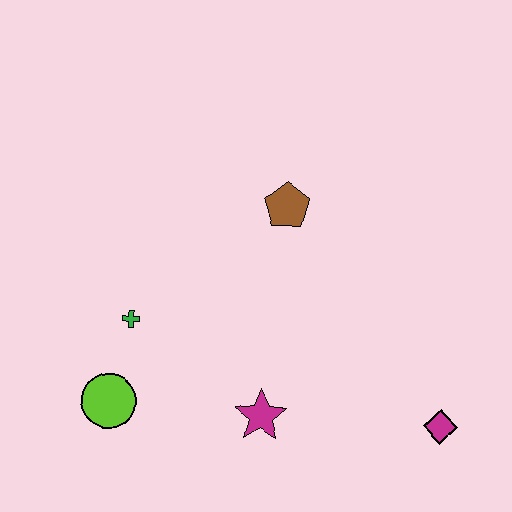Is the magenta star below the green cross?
Yes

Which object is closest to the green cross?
The lime circle is closest to the green cross.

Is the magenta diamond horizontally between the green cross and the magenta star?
No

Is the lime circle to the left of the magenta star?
Yes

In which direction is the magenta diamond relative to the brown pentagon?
The magenta diamond is below the brown pentagon.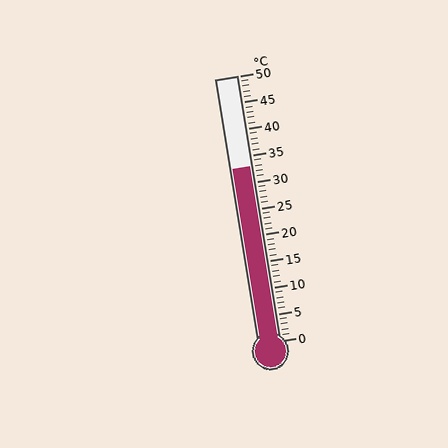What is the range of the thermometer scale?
The thermometer scale ranges from 0°C to 50°C.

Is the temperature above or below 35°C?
The temperature is below 35°C.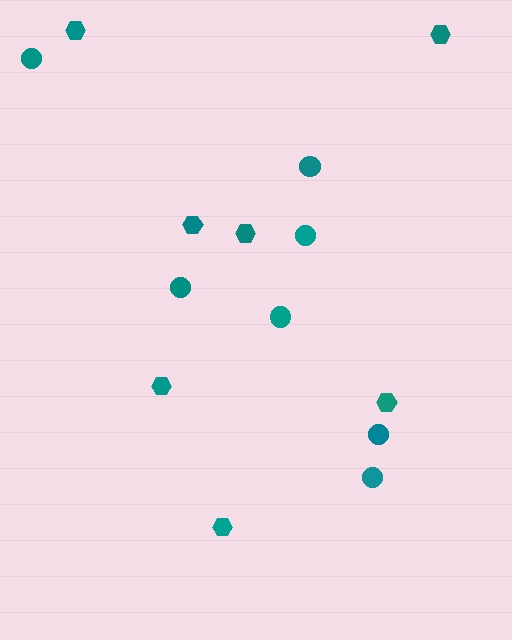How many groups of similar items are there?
There are 2 groups: one group of hexagons (7) and one group of circles (7).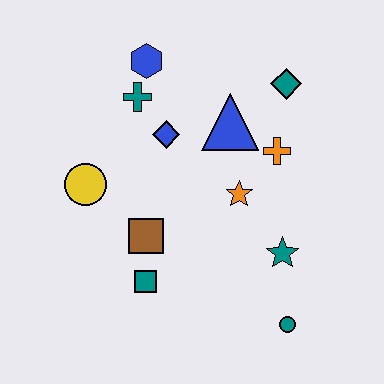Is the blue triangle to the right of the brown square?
Yes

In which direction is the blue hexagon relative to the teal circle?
The blue hexagon is above the teal circle.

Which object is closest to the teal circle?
The teal star is closest to the teal circle.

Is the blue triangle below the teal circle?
No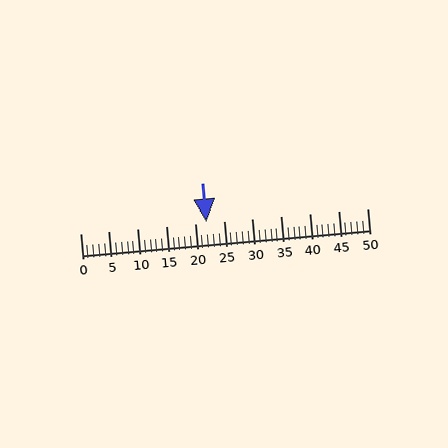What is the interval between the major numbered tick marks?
The major tick marks are spaced 5 units apart.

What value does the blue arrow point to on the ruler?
The blue arrow points to approximately 22.